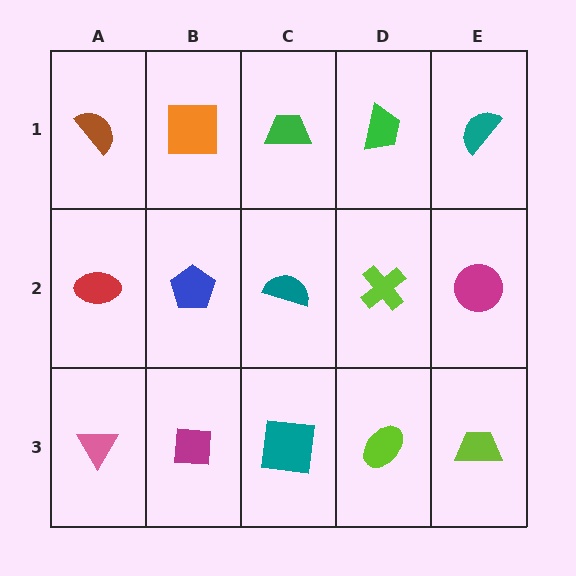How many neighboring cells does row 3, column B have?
3.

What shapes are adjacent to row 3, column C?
A teal semicircle (row 2, column C), a magenta square (row 3, column B), a lime ellipse (row 3, column D).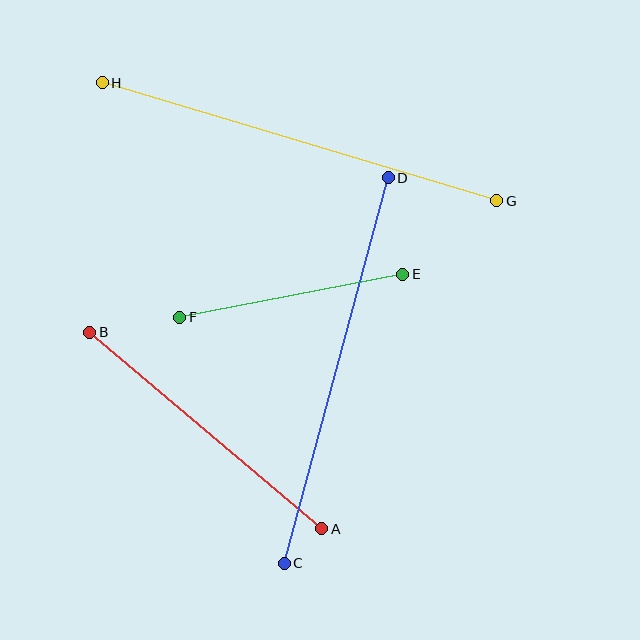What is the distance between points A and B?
The distance is approximately 304 pixels.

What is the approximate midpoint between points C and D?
The midpoint is at approximately (336, 371) pixels.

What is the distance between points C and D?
The distance is approximately 399 pixels.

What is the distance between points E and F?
The distance is approximately 227 pixels.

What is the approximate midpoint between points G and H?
The midpoint is at approximately (300, 142) pixels.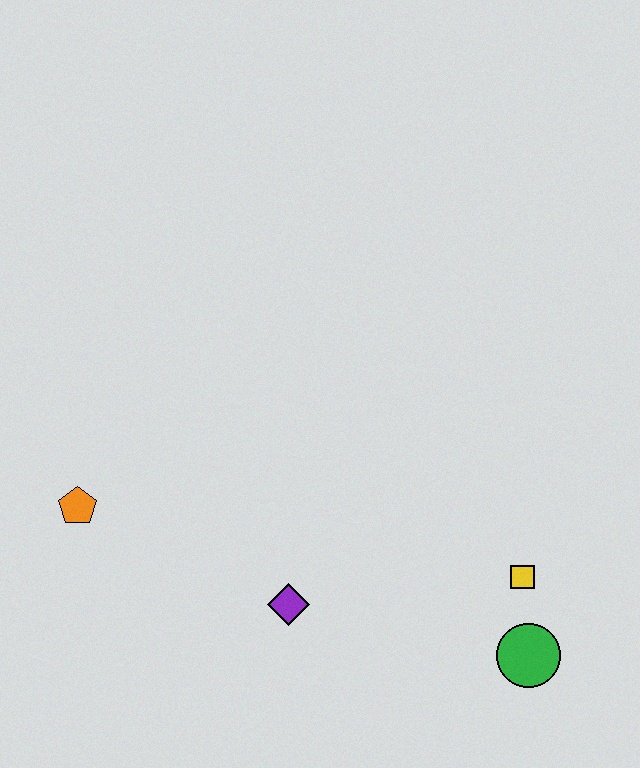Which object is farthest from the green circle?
The orange pentagon is farthest from the green circle.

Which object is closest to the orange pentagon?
The purple diamond is closest to the orange pentagon.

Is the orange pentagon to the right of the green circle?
No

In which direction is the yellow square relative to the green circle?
The yellow square is above the green circle.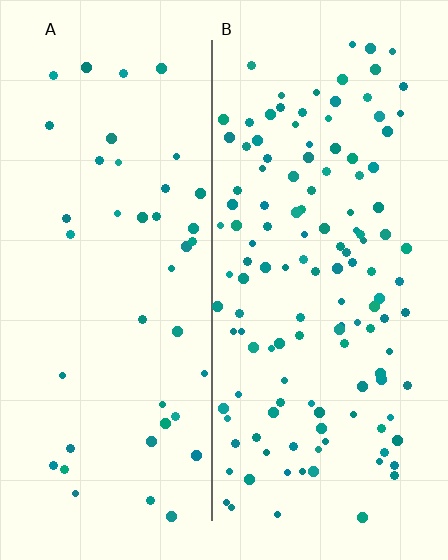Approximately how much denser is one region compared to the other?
Approximately 3.1× — region B over region A.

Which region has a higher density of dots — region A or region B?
B (the right).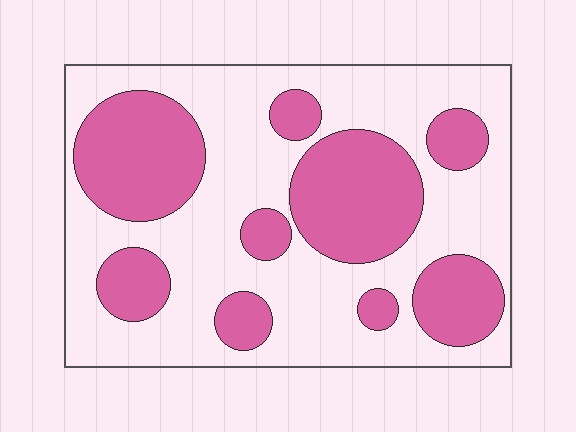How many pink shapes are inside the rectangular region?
9.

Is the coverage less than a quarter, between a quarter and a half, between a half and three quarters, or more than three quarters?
Between a quarter and a half.